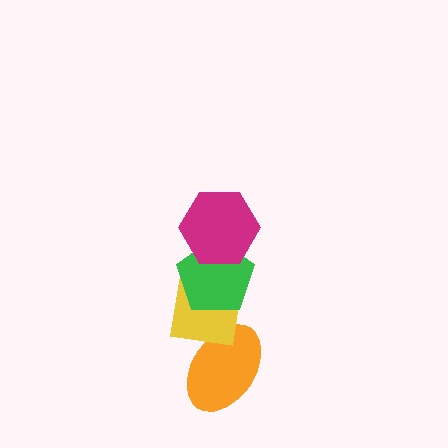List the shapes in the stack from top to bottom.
From top to bottom: the magenta hexagon, the green pentagon, the yellow square, the orange ellipse.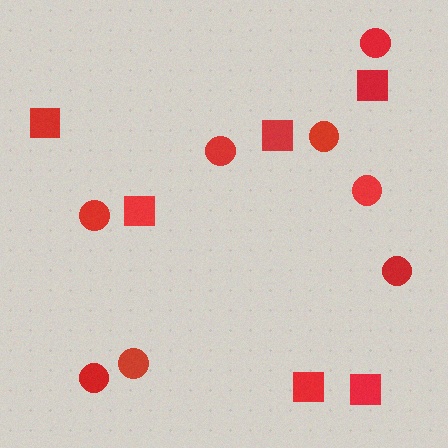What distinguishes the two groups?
There are 2 groups: one group of circles (8) and one group of squares (6).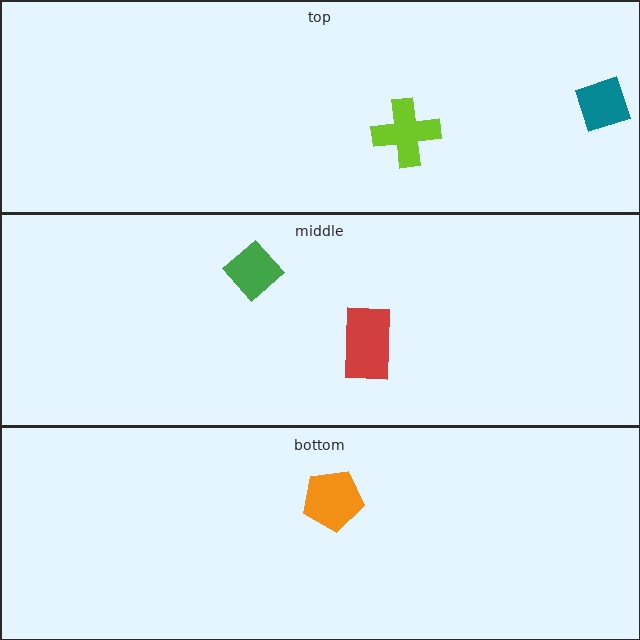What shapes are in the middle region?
The red rectangle, the green diamond.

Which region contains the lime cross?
The top region.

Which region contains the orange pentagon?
The bottom region.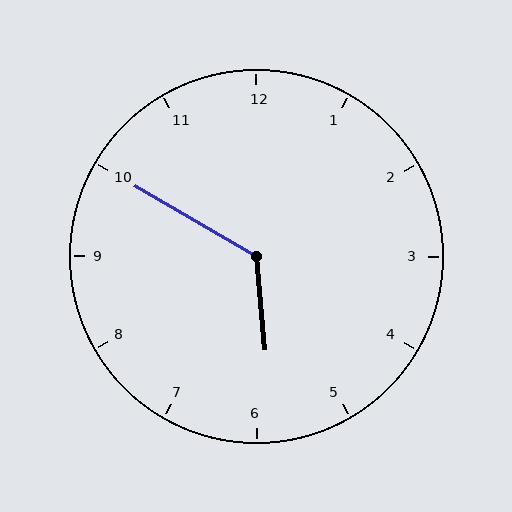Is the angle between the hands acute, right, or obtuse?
It is obtuse.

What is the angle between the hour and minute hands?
Approximately 125 degrees.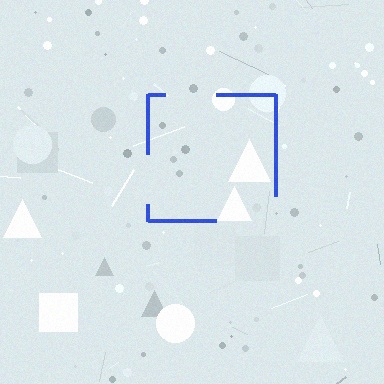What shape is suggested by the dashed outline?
The dashed outline suggests a square.